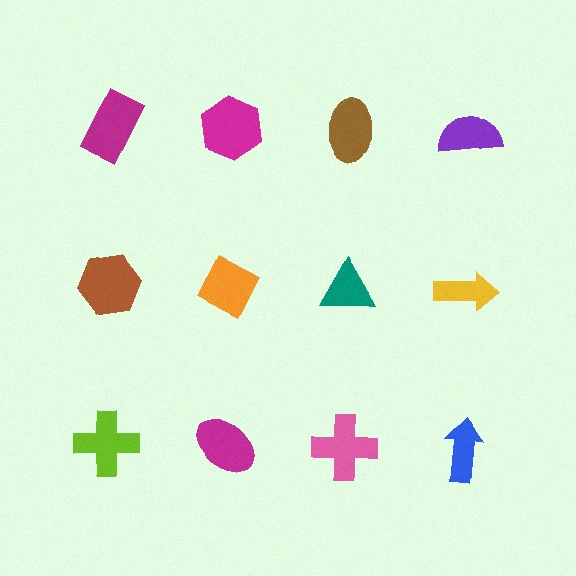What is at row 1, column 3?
A brown ellipse.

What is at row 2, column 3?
A teal triangle.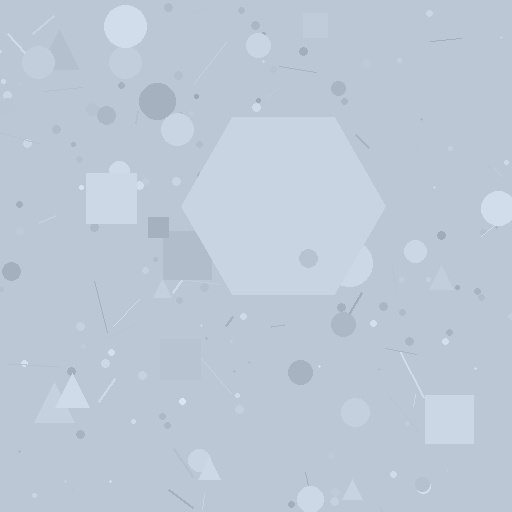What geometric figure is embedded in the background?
A hexagon is embedded in the background.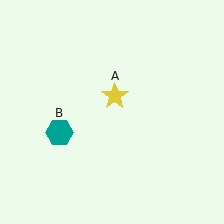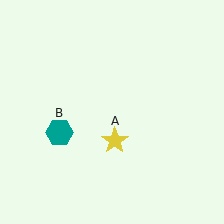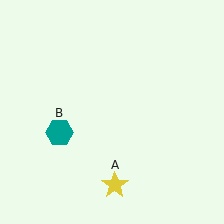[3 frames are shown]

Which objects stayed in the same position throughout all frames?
Teal hexagon (object B) remained stationary.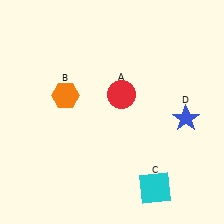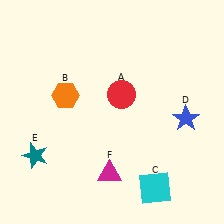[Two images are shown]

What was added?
A teal star (E), a magenta triangle (F) were added in Image 2.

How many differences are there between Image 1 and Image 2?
There are 2 differences between the two images.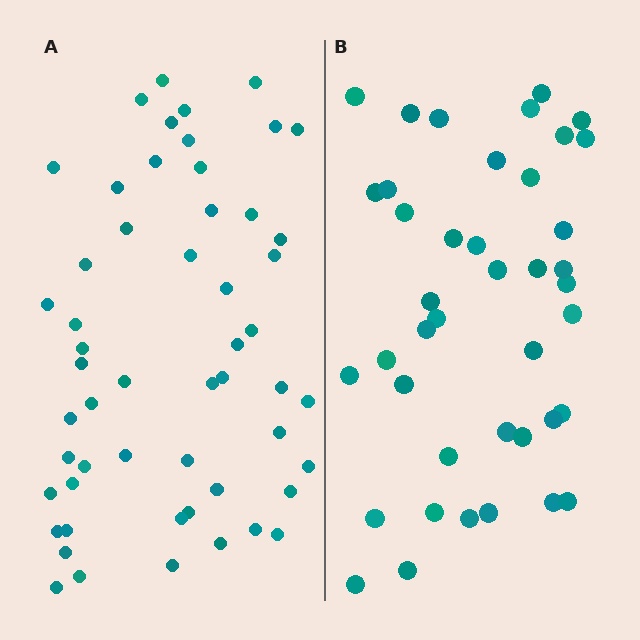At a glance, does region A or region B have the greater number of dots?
Region A (the left region) has more dots.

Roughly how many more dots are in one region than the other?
Region A has approximately 15 more dots than region B.